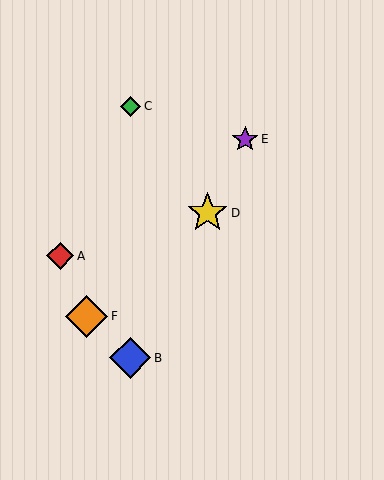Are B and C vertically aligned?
Yes, both are at x≈130.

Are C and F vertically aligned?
No, C is at x≈130 and F is at x≈87.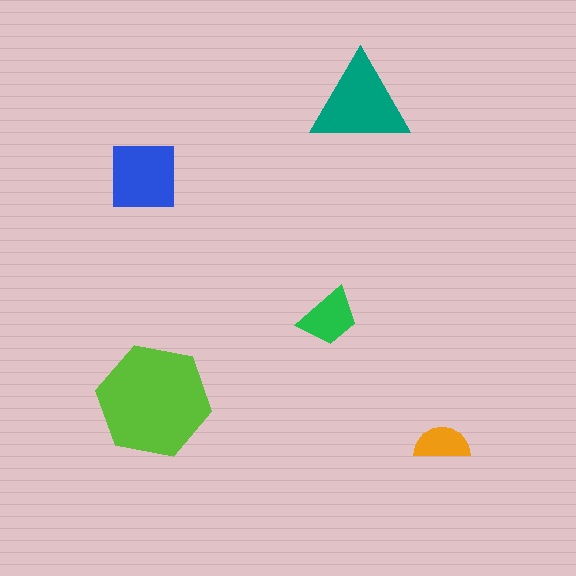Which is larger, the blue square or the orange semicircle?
The blue square.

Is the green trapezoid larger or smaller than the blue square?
Smaller.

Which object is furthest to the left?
The blue square is leftmost.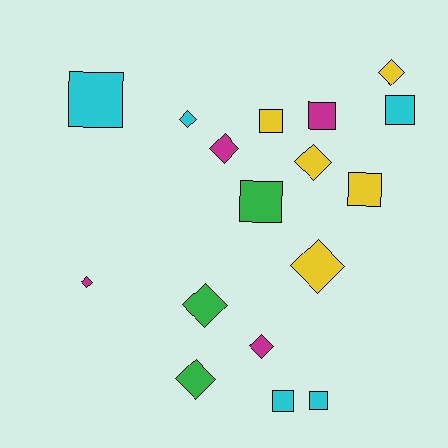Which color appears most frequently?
Yellow, with 5 objects.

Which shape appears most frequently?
Diamond, with 9 objects.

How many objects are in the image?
There are 17 objects.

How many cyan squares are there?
There are 4 cyan squares.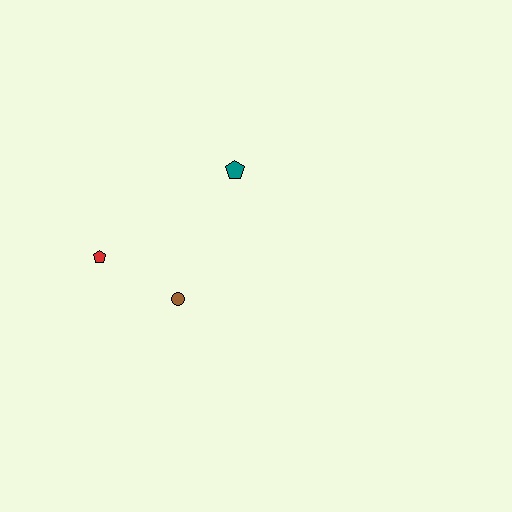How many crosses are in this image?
There are no crosses.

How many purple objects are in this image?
There are no purple objects.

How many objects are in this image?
There are 3 objects.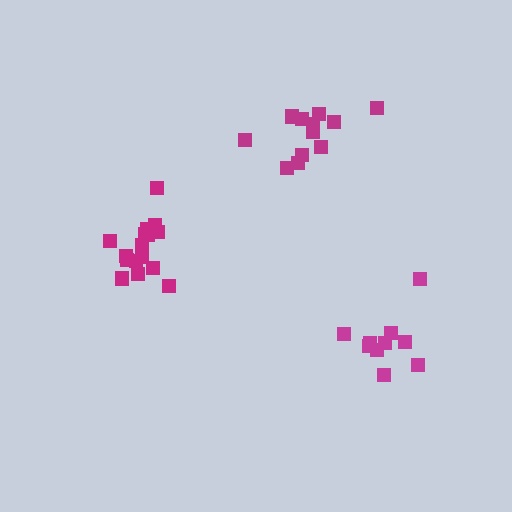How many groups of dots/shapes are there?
There are 3 groups.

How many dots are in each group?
Group 1: 13 dots, Group 2: 16 dots, Group 3: 10 dots (39 total).